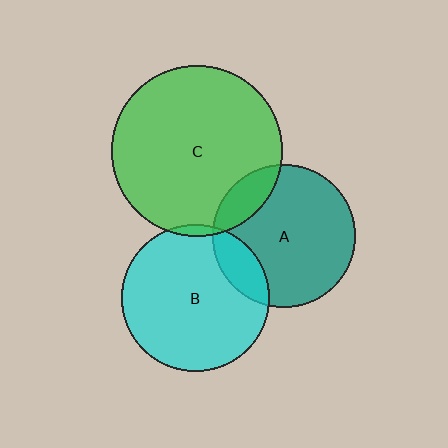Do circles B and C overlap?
Yes.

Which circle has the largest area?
Circle C (green).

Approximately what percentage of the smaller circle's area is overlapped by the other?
Approximately 5%.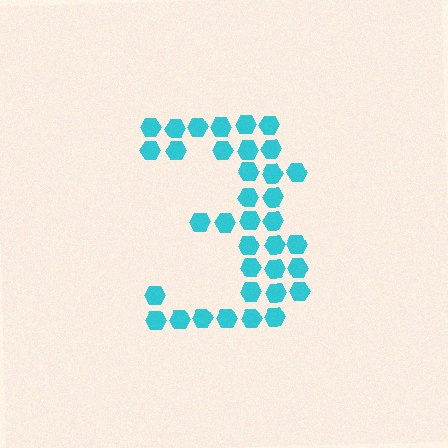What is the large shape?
The large shape is the digit 3.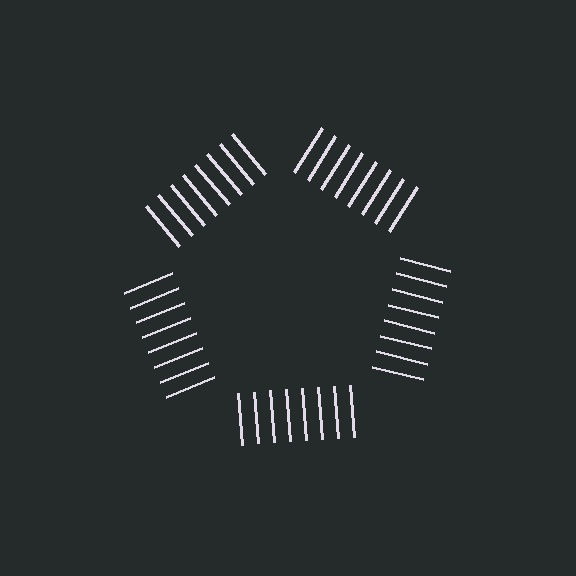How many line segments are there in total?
40 — 8 along each of the 5 edges.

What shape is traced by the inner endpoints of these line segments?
An illusory pentagon — the line segments terminate on its edges but no continuous stroke is drawn.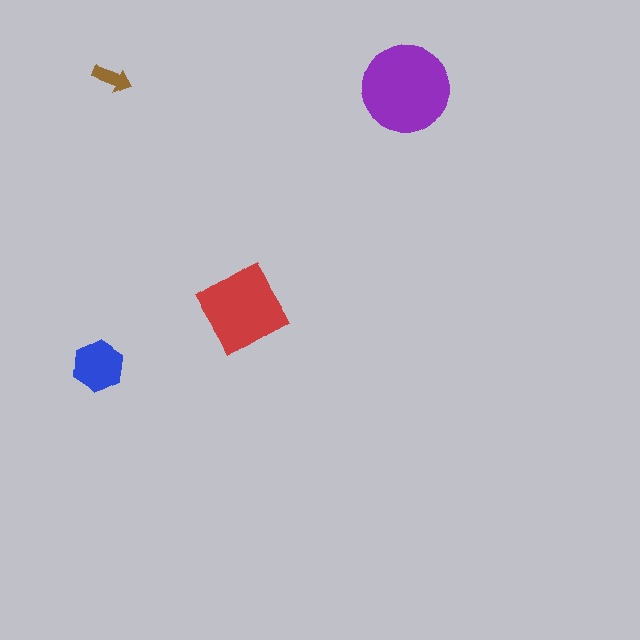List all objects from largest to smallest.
The purple circle, the red diamond, the blue hexagon, the brown arrow.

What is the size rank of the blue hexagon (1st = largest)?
3rd.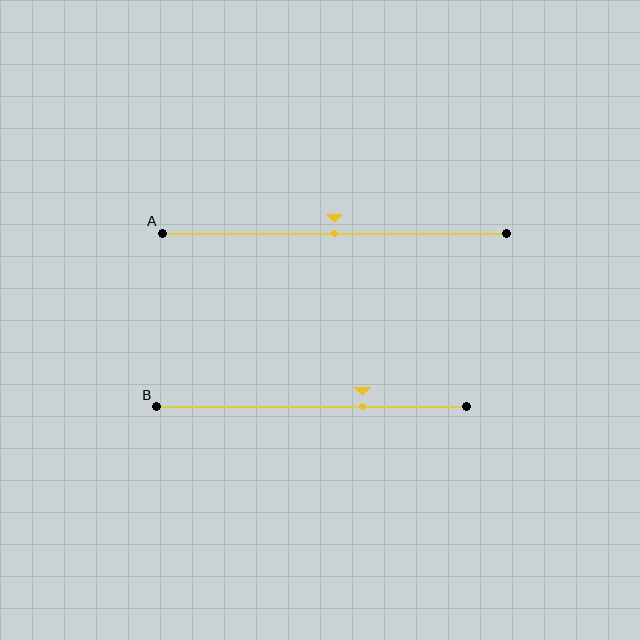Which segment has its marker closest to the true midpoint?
Segment A has its marker closest to the true midpoint.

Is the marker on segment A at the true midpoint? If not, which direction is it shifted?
Yes, the marker on segment A is at the true midpoint.